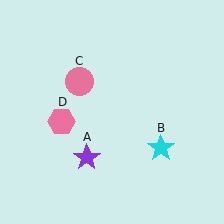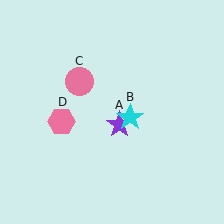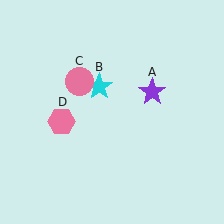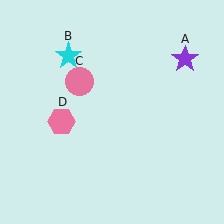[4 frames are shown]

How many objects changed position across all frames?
2 objects changed position: purple star (object A), cyan star (object B).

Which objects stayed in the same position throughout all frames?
Pink circle (object C) and pink hexagon (object D) remained stationary.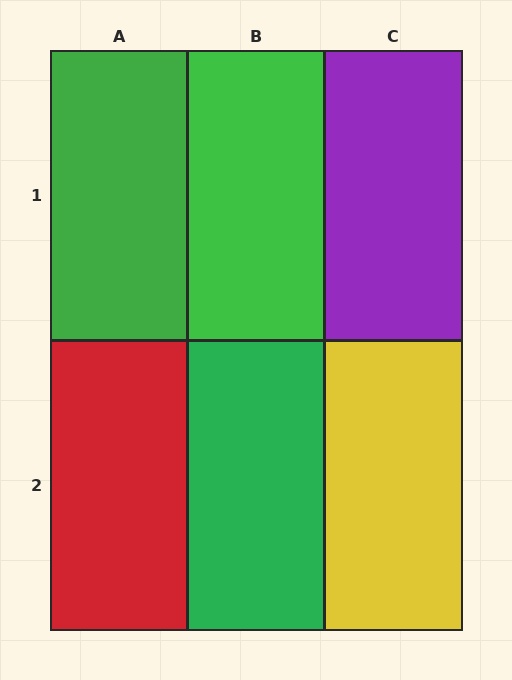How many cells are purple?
1 cell is purple.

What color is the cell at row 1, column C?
Purple.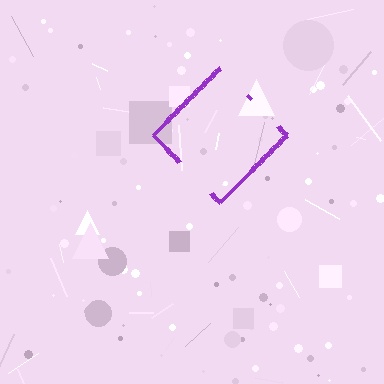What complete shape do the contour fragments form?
The contour fragments form a diamond.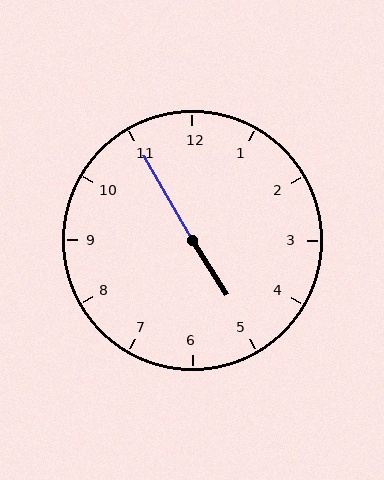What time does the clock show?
4:55.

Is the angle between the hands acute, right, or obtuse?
It is obtuse.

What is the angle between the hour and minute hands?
Approximately 178 degrees.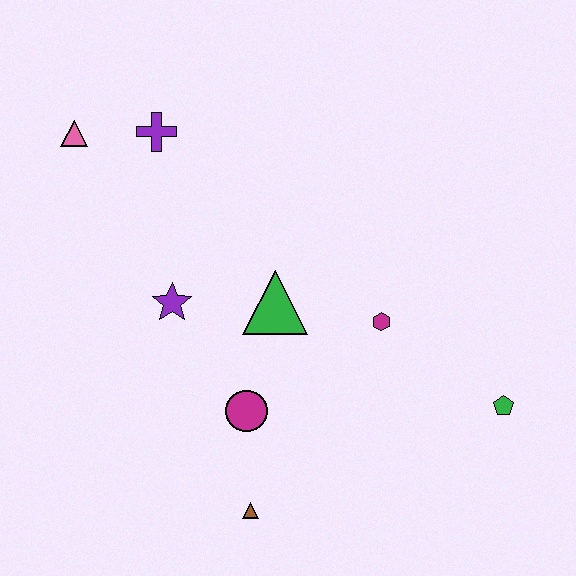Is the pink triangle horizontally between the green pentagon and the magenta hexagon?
No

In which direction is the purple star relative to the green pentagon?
The purple star is to the left of the green pentagon.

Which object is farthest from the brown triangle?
The pink triangle is farthest from the brown triangle.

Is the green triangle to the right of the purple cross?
Yes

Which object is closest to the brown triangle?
The magenta circle is closest to the brown triangle.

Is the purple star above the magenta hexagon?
Yes